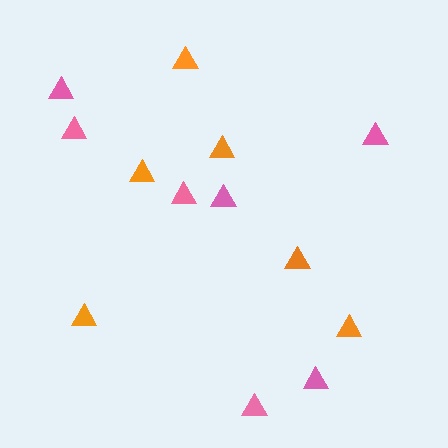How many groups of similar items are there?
There are 2 groups: one group of orange triangles (6) and one group of pink triangles (7).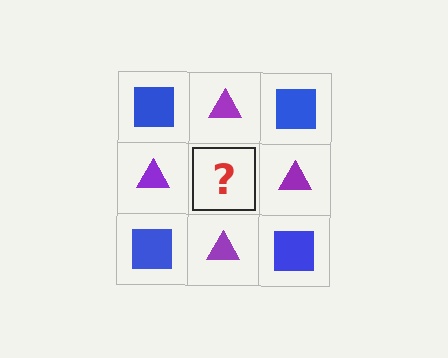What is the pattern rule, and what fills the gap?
The rule is that it alternates blue square and purple triangle in a checkerboard pattern. The gap should be filled with a blue square.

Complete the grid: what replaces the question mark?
The question mark should be replaced with a blue square.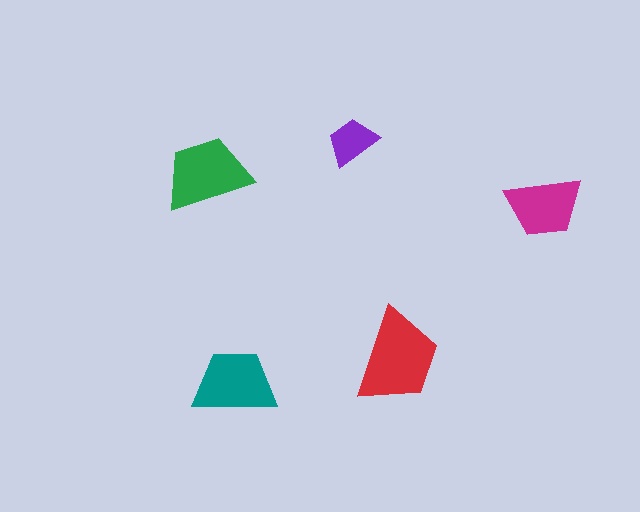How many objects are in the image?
There are 5 objects in the image.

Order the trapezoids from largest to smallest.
the red one, the green one, the teal one, the magenta one, the purple one.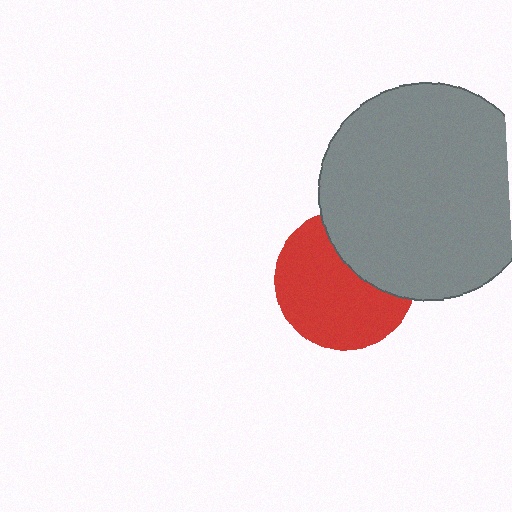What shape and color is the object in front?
The object in front is a gray circle.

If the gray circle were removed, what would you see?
You would see the complete red circle.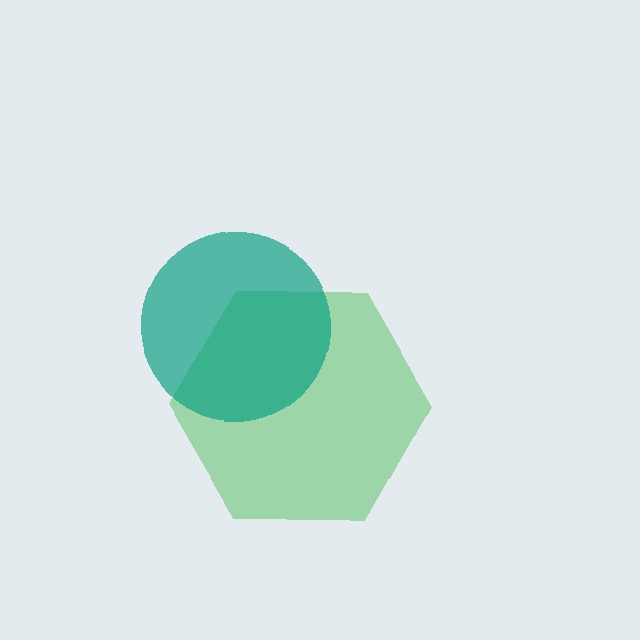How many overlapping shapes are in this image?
There are 2 overlapping shapes in the image.